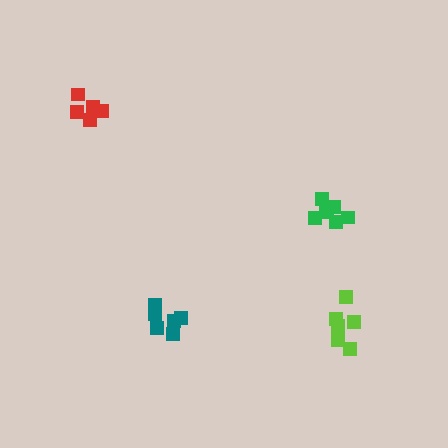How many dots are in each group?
Group 1: 6 dots, Group 2: 5 dots, Group 3: 8 dots, Group 4: 6 dots (25 total).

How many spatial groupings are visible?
There are 4 spatial groupings.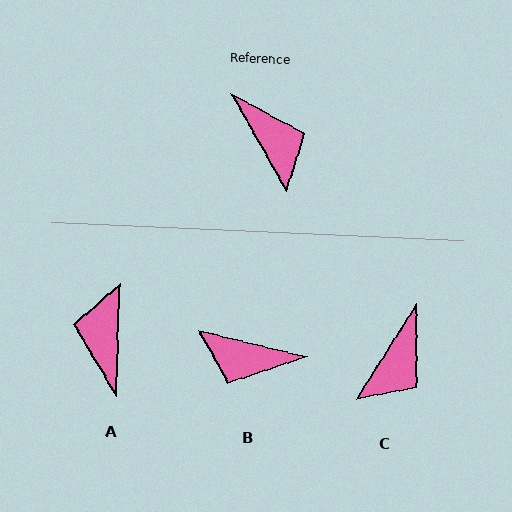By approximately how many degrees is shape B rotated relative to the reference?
Approximately 134 degrees clockwise.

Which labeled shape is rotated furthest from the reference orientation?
A, about 149 degrees away.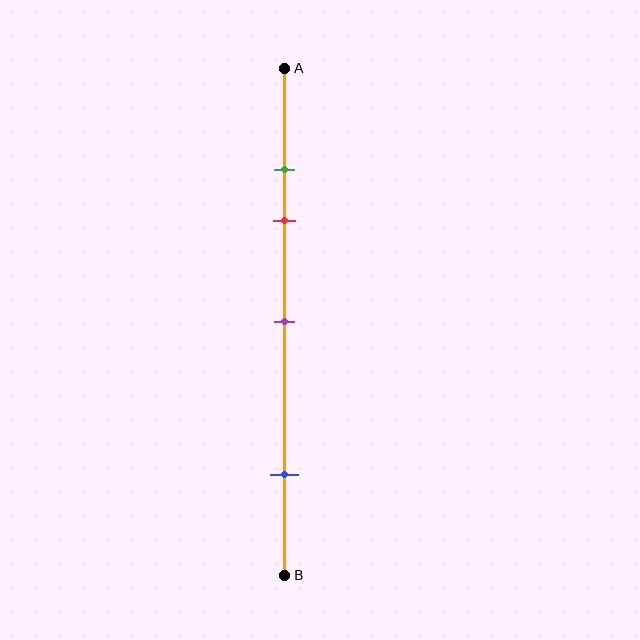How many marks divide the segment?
There are 4 marks dividing the segment.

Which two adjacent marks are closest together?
The green and red marks are the closest adjacent pair.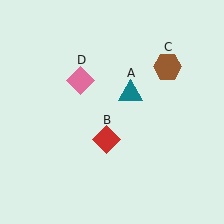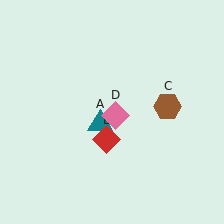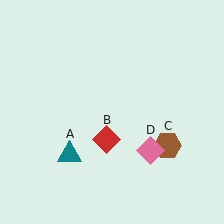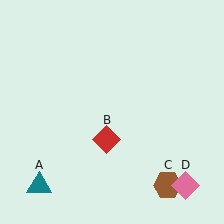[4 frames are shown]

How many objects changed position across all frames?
3 objects changed position: teal triangle (object A), brown hexagon (object C), pink diamond (object D).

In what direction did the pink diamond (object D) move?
The pink diamond (object D) moved down and to the right.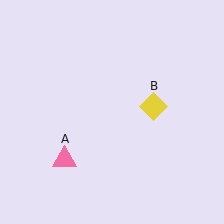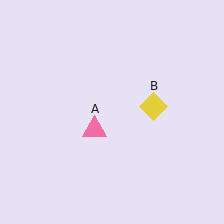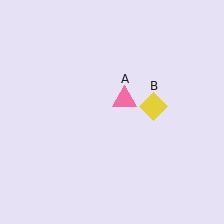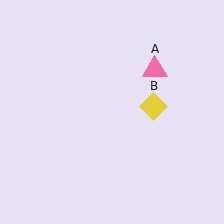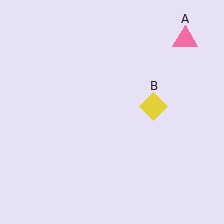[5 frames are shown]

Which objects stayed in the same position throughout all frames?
Yellow diamond (object B) remained stationary.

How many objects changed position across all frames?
1 object changed position: pink triangle (object A).